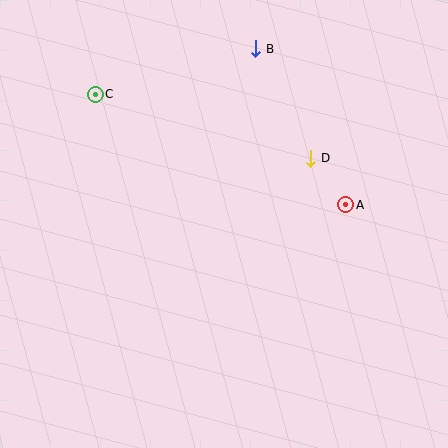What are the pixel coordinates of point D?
Point D is at (311, 158).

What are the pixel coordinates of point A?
Point A is at (346, 205).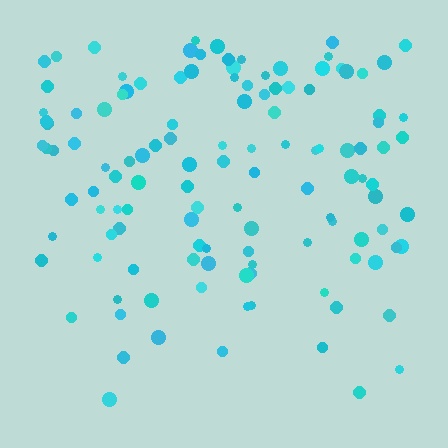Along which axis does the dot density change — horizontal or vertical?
Vertical.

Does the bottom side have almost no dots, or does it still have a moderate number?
Still a moderate number, just noticeably fewer than the top.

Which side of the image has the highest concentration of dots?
The top.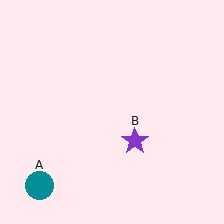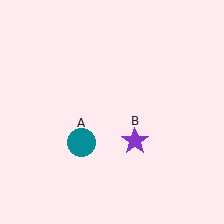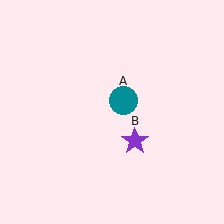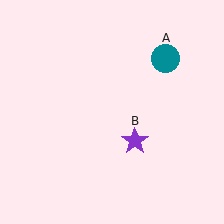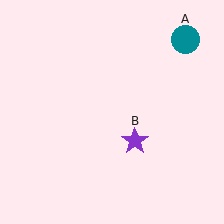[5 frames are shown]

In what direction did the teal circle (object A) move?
The teal circle (object A) moved up and to the right.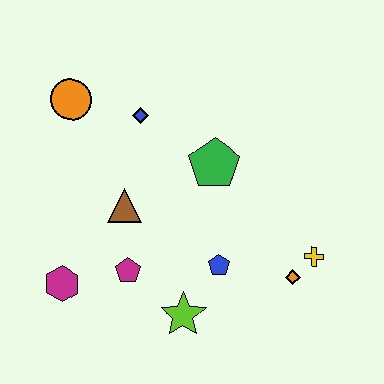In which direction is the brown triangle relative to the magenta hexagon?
The brown triangle is above the magenta hexagon.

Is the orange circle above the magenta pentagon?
Yes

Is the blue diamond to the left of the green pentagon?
Yes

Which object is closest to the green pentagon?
The blue diamond is closest to the green pentagon.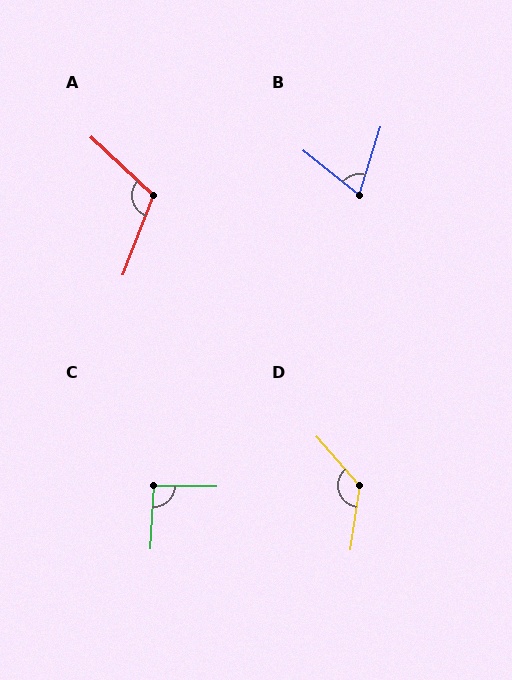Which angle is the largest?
D, at approximately 130 degrees.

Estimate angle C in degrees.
Approximately 93 degrees.